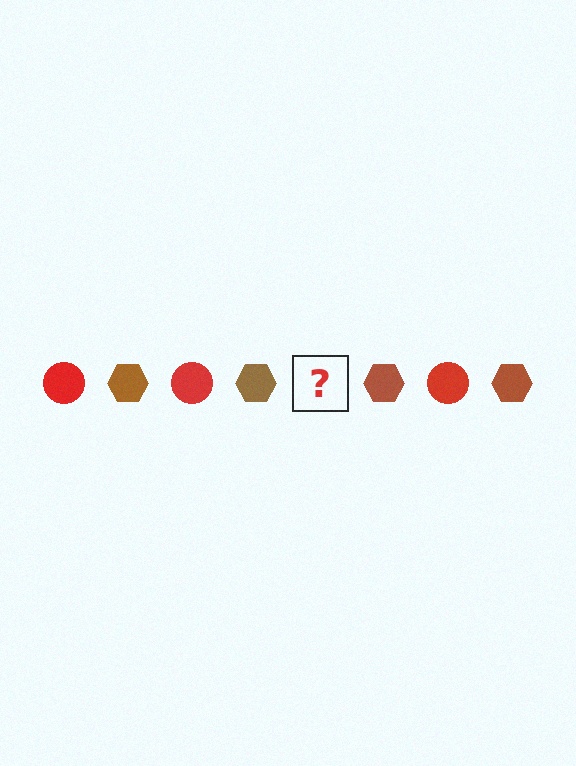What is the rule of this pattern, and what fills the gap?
The rule is that the pattern alternates between red circle and brown hexagon. The gap should be filled with a red circle.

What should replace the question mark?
The question mark should be replaced with a red circle.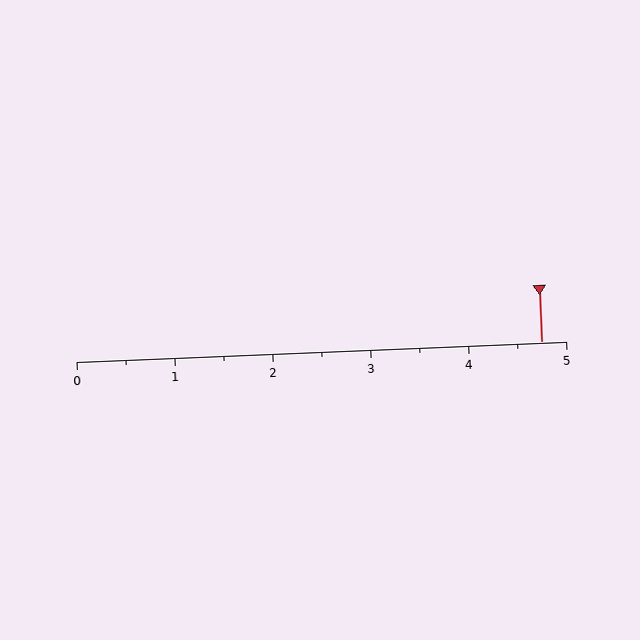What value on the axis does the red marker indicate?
The marker indicates approximately 4.8.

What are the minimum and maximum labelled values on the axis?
The axis runs from 0 to 5.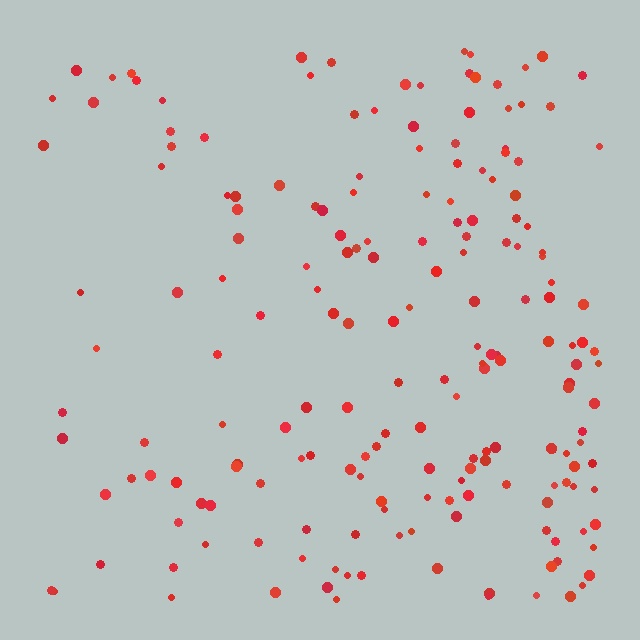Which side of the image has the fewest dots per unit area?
The left.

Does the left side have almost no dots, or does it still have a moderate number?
Still a moderate number, just noticeably fewer than the right.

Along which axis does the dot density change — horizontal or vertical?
Horizontal.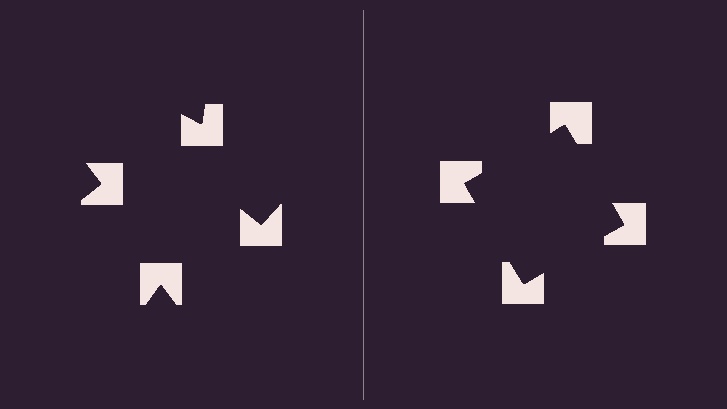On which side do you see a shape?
An illusory square appears on the right side. On the left side the wedge cuts are rotated, so no coherent shape forms.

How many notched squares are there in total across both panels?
8 — 4 on each side.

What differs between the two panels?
The notched squares are positioned identically on both sides; only the wedge orientations differ. On the right they align to a square; on the left they are misaligned.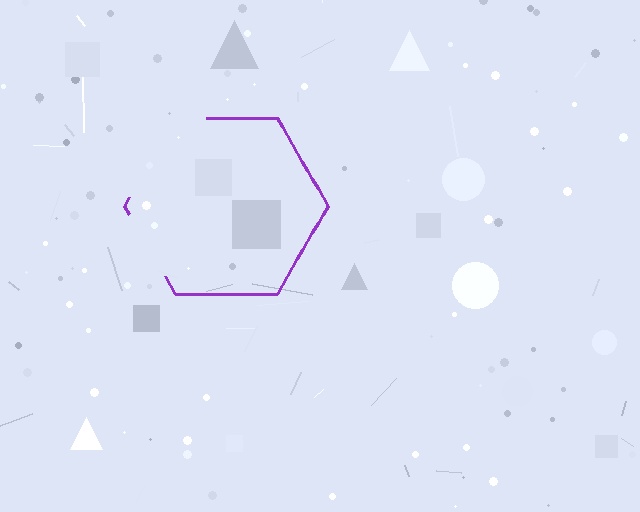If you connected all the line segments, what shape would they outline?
They would outline a hexagon.